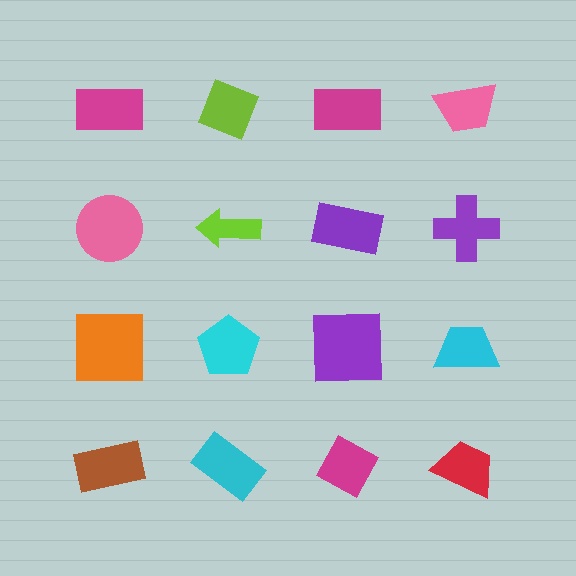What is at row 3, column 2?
A cyan pentagon.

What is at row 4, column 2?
A cyan rectangle.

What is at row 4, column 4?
A red trapezoid.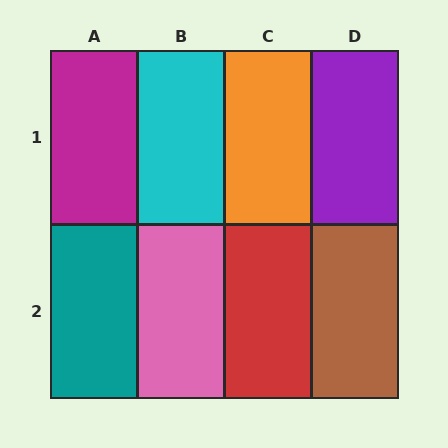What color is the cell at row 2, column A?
Teal.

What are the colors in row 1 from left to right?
Magenta, cyan, orange, purple.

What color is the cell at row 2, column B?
Pink.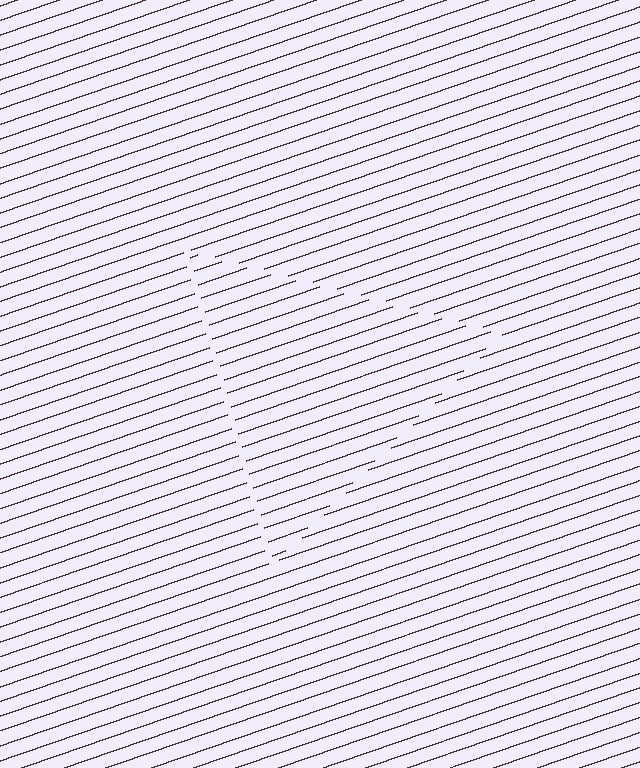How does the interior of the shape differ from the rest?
The interior of the shape contains the same grating, shifted by half a period — the contour is defined by the phase discontinuity where line-ends from the inner and outer gratings abut.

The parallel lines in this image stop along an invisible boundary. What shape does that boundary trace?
An illusory triangle. The interior of the shape contains the same grating, shifted by half a period — the contour is defined by the phase discontinuity where line-ends from the inner and outer gratings abut.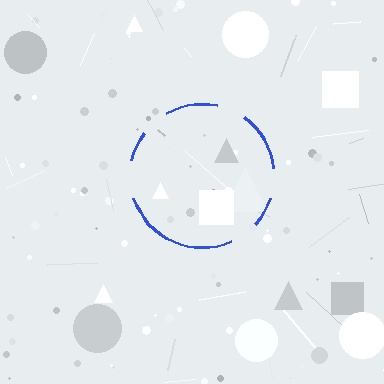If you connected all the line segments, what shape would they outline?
They would outline a circle.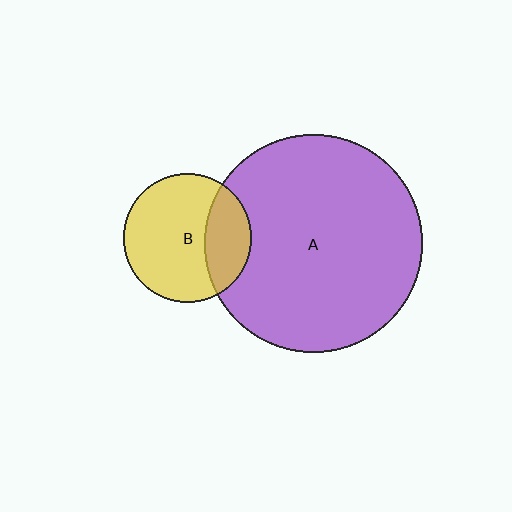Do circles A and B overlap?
Yes.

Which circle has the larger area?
Circle A (purple).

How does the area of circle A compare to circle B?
Approximately 2.9 times.